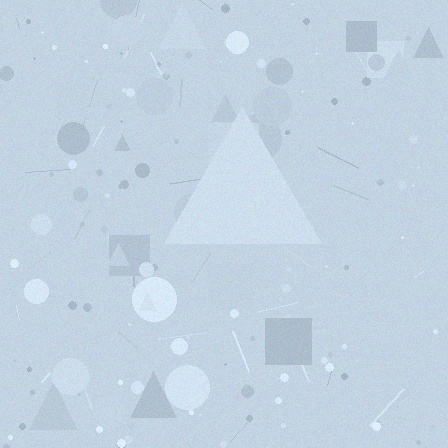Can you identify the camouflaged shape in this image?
The camouflaged shape is a triangle.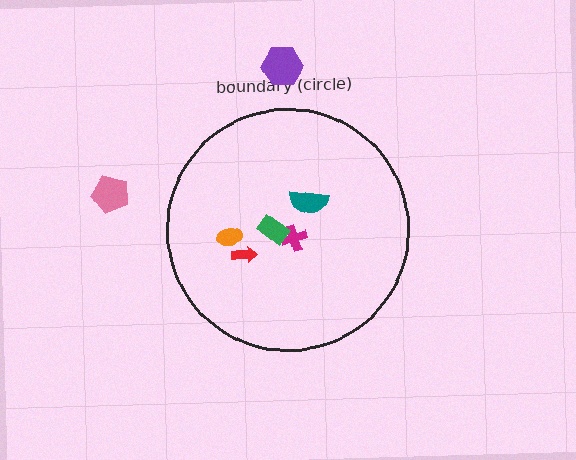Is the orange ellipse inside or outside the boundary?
Inside.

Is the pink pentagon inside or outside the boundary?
Outside.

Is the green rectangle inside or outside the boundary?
Inside.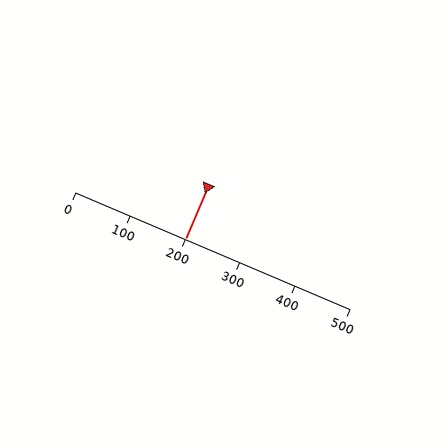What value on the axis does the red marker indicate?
The marker indicates approximately 200.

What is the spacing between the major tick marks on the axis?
The major ticks are spaced 100 apart.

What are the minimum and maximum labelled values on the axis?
The axis runs from 0 to 500.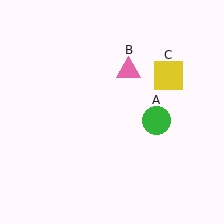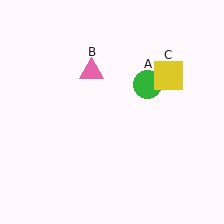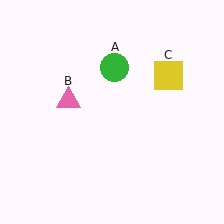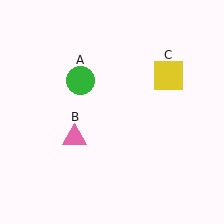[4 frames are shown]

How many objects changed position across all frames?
2 objects changed position: green circle (object A), pink triangle (object B).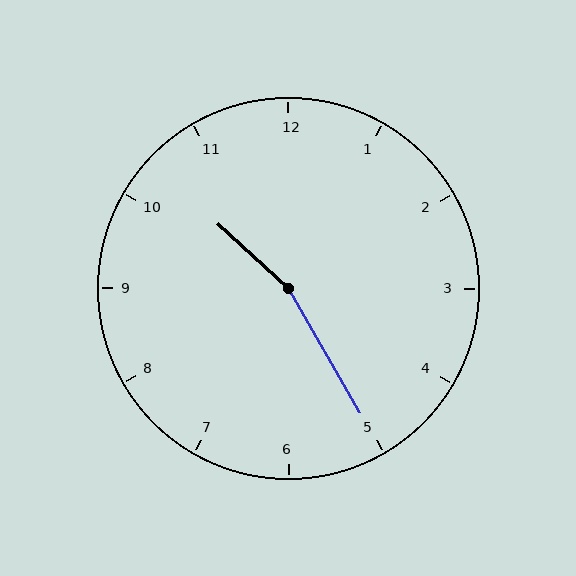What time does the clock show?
10:25.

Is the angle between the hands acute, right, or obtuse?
It is obtuse.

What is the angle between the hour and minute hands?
Approximately 162 degrees.